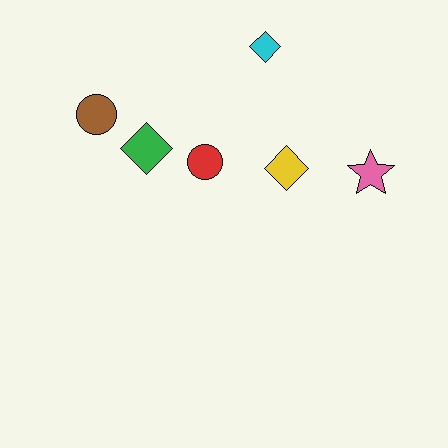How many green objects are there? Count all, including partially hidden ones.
There is 1 green object.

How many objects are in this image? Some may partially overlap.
There are 6 objects.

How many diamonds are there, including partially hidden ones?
There are 3 diamonds.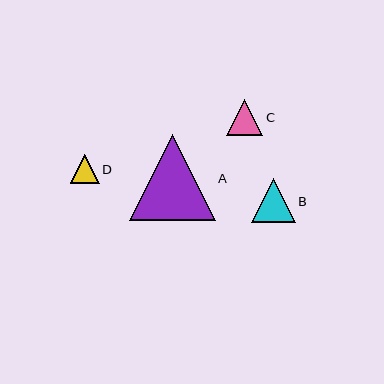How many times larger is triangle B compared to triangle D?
Triangle B is approximately 1.5 times the size of triangle D.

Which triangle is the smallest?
Triangle D is the smallest with a size of approximately 29 pixels.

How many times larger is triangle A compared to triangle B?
Triangle A is approximately 2.0 times the size of triangle B.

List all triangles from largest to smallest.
From largest to smallest: A, B, C, D.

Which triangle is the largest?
Triangle A is the largest with a size of approximately 86 pixels.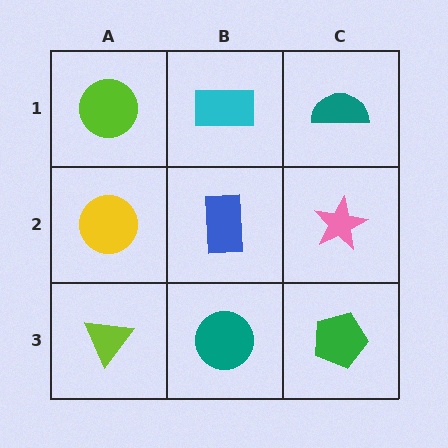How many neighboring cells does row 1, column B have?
3.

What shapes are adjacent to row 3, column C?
A pink star (row 2, column C), a teal circle (row 3, column B).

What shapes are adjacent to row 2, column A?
A lime circle (row 1, column A), a lime triangle (row 3, column A), a blue rectangle (row 2, column B).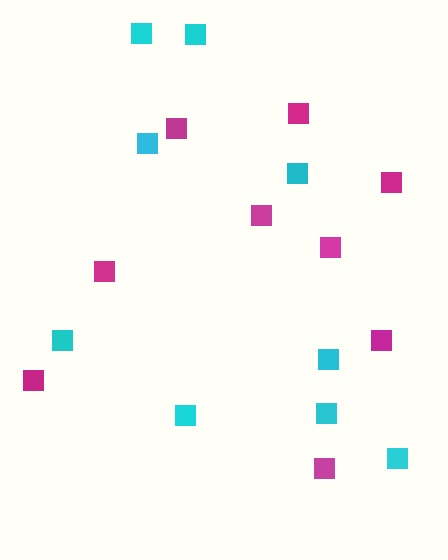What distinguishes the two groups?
There are 2 groups: one group of magenta squares (9) and one group of cyan squares (9).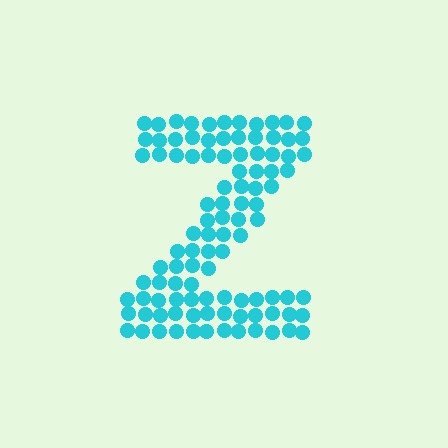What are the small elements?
The small elements are circles.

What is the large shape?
The large shape is the letter Z.